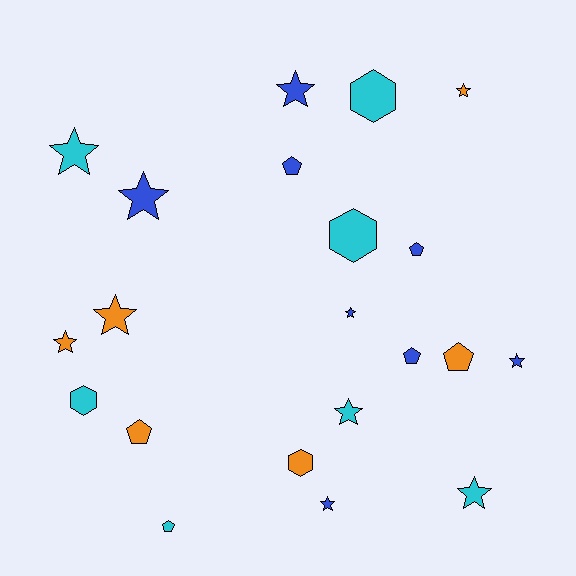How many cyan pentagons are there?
There is 1 cyan pentagon.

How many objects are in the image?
There are 21 objects.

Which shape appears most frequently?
Star, with 11 objects.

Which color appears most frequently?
Blue, with 8 objects.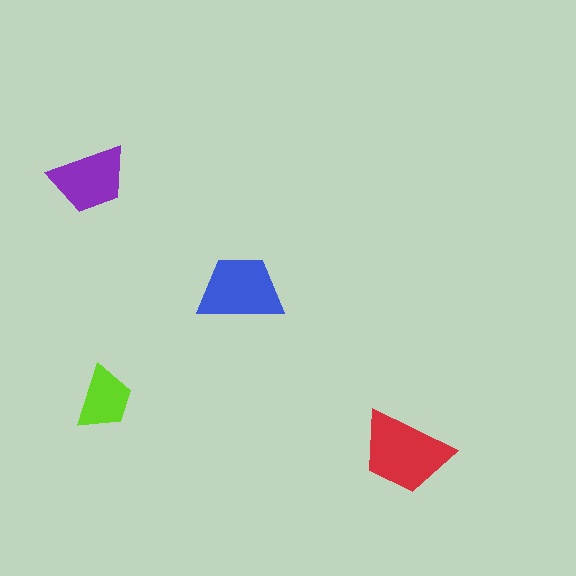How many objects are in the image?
There are 4 objects in the image.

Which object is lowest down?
The red trapezoid is bottommost.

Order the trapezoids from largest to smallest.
the red one, the blue one, the purple one, the lime one.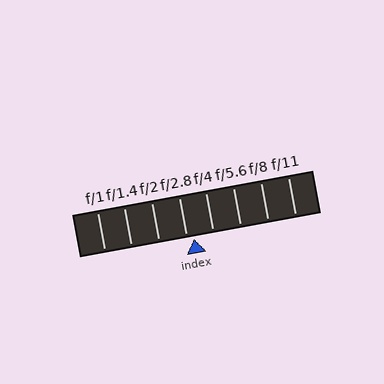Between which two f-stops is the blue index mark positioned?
The index mark is between f/2.8 and f/4.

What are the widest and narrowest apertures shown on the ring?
The widest aperture shown is f/1 and the narrowest is f/11.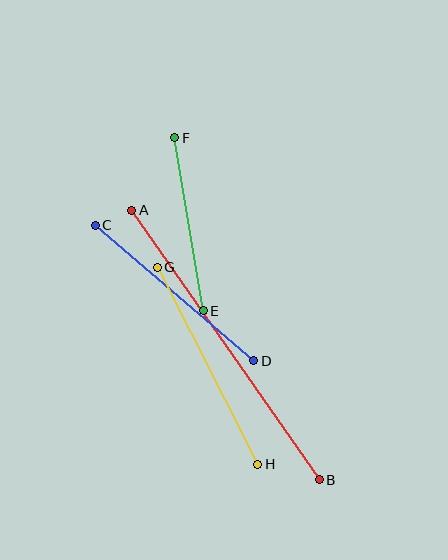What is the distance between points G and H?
The distance is approximately 221 pixels.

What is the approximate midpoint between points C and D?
The midpoint is at approximately (174, 293) pixels.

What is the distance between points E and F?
The distance is approximately 175 pixels.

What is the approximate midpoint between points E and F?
The midpoint is at approximately (189, 224) pixels.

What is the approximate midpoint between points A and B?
The midpoint is at approximately (225, 345) pixels.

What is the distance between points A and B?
The distance is approximately 328 pixels.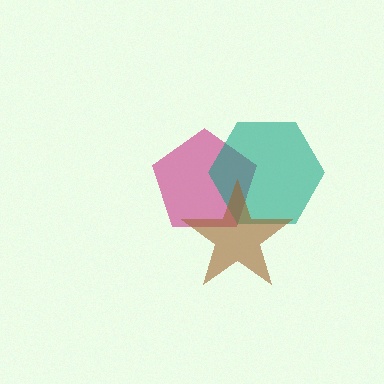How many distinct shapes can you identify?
There are 3 distinct shapes: a magenta pentagon, a teal hexagon, a brown star.